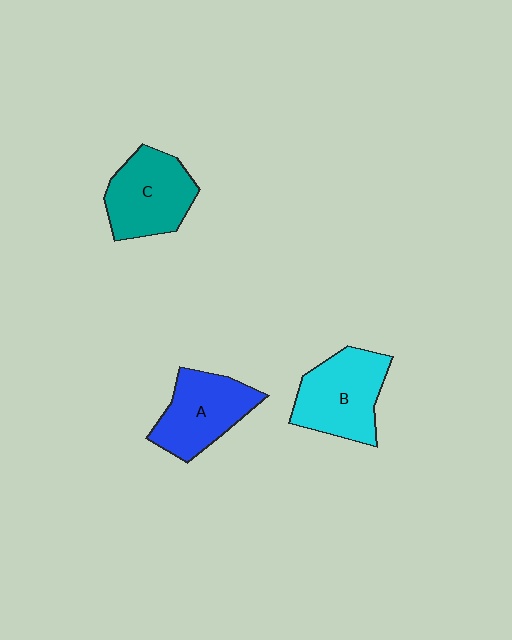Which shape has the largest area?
Shape B (cyan).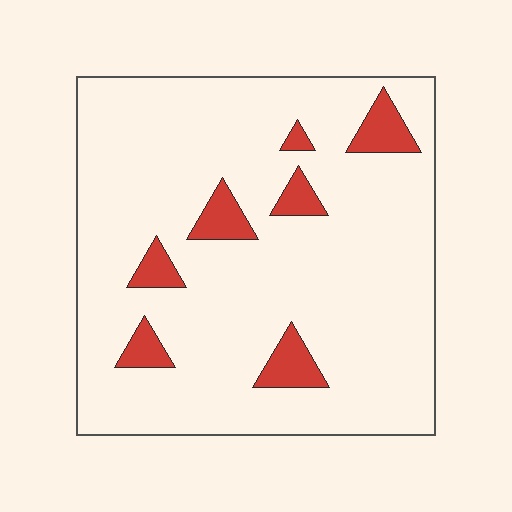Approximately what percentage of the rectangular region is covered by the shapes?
Approximately 10%.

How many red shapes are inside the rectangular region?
7.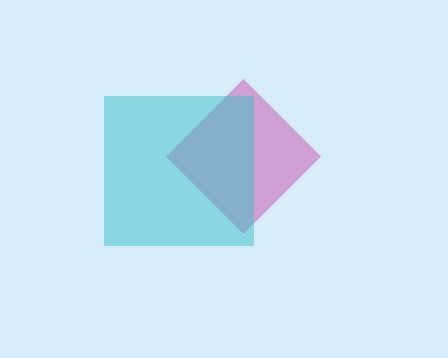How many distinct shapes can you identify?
There are 2 distinct shapes: a magenta diamond, a cyan square.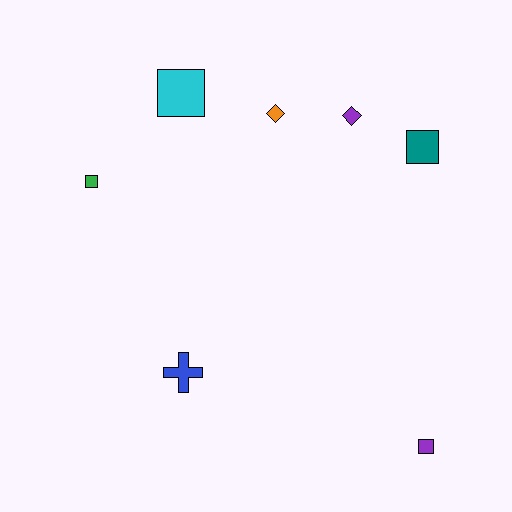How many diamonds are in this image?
There are 2 diamonds.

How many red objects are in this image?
There are no red objects.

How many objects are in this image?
There are 7 objects.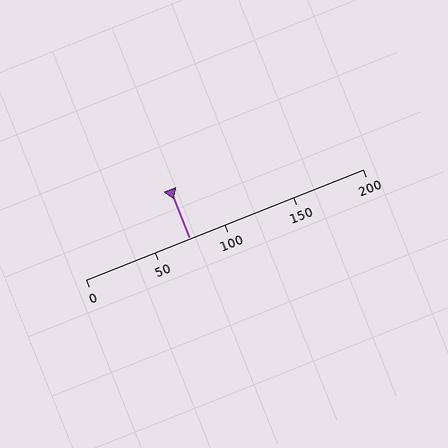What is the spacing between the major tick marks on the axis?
The major ticks are spaced 50 apart.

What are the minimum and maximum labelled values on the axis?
The axis runs from 0 to 200.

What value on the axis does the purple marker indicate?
The marker indicates approximately 75.